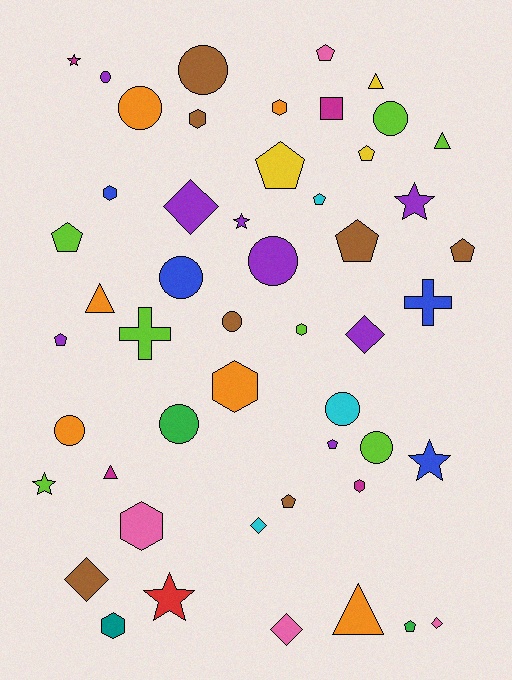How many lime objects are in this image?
There are 7 lime objects.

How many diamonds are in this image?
There are 6 diamonds.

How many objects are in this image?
There are 50 objects.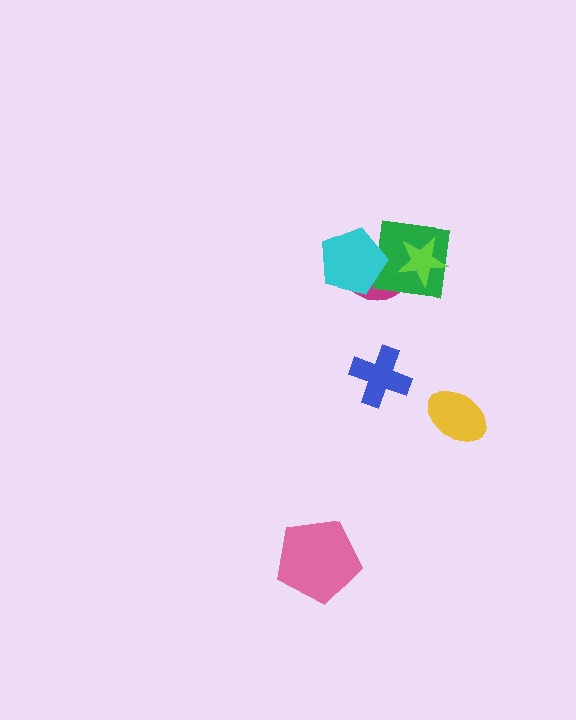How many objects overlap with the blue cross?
0 objects overlap with the blue cross.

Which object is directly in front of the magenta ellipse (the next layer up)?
The green square is directly in front of the magenta ellipse.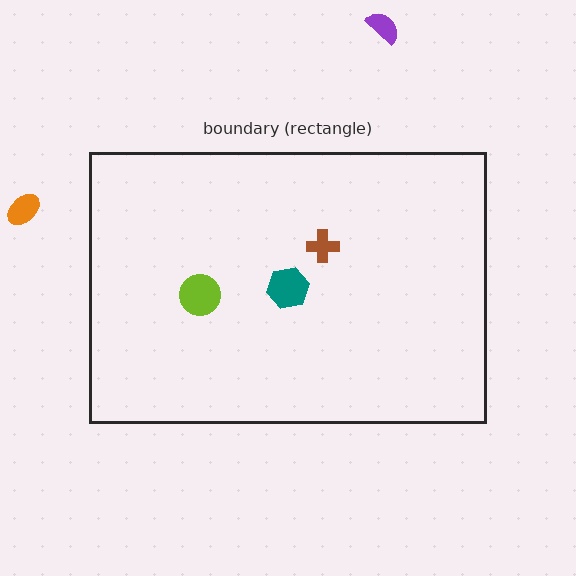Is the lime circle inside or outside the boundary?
Inside.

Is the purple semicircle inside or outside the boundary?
Outside.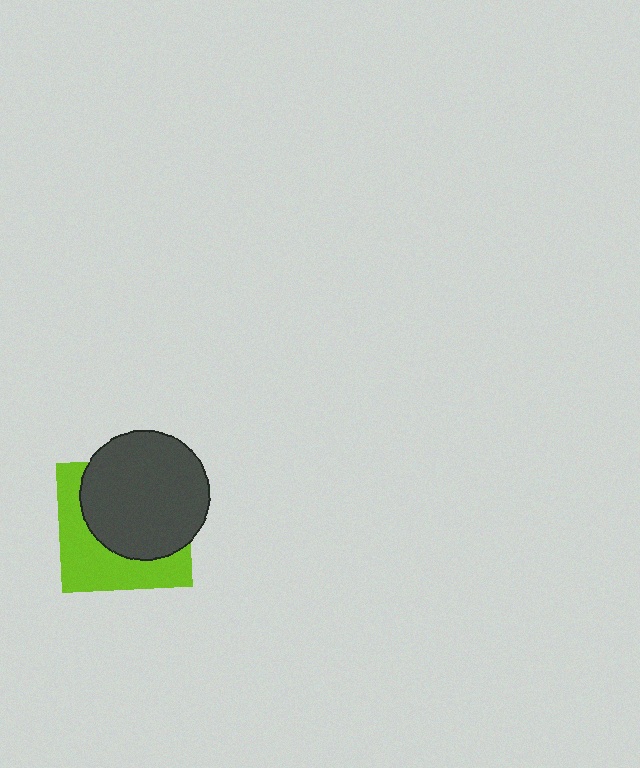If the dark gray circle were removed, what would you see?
You would see the complete lime square.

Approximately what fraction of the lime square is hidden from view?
Roughly 58% of the lime square is hidden behind the dark gray circle.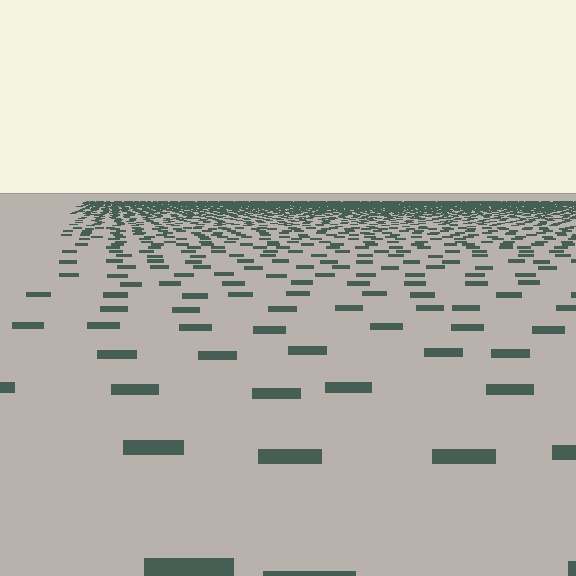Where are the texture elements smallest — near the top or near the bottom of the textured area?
Near the top.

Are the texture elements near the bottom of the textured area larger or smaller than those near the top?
Larger. Near the bottom, elements are closer to the viewer and appear at a bigger on-screen size.